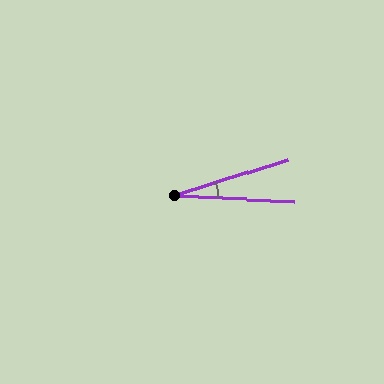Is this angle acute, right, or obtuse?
It is acute.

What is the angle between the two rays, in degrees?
Approximately 21 degrees.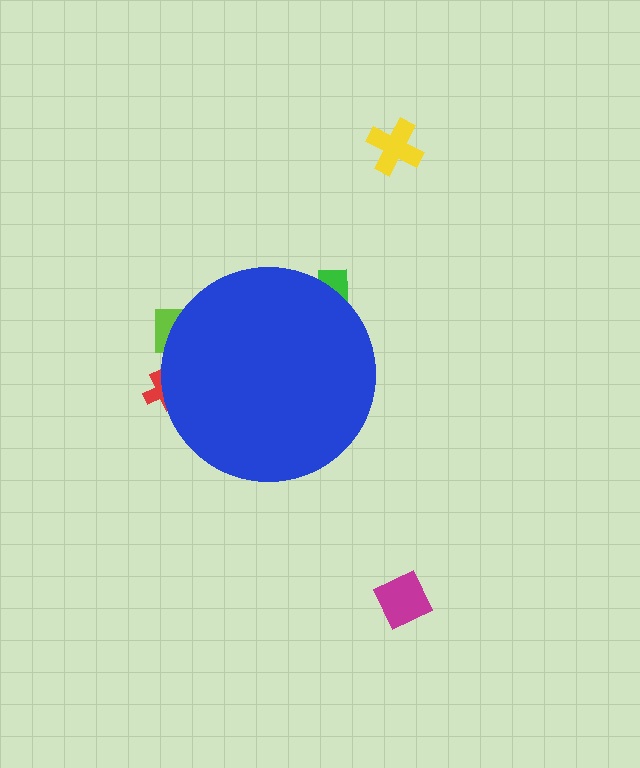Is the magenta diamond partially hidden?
No, the magenta diamond is fully visible.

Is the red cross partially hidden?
Yes, the red cross is partially hidden behind the blue circle.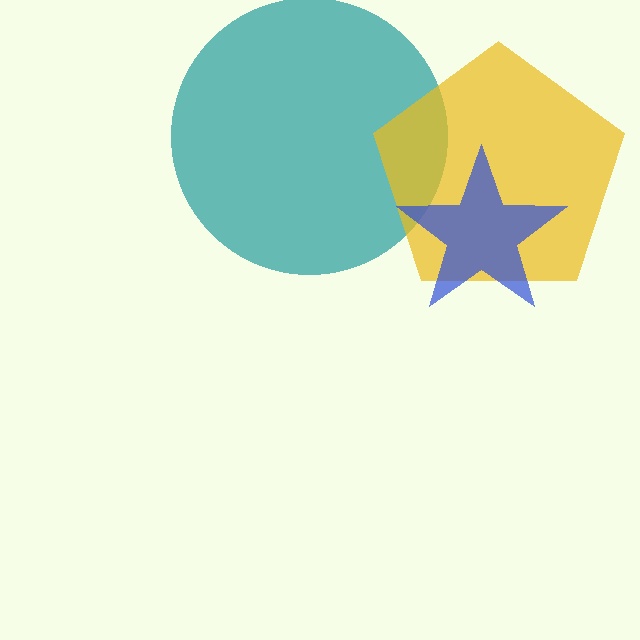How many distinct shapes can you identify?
There are 3 distinct shapes: a teal circle, a yellow pentagon, a blue star.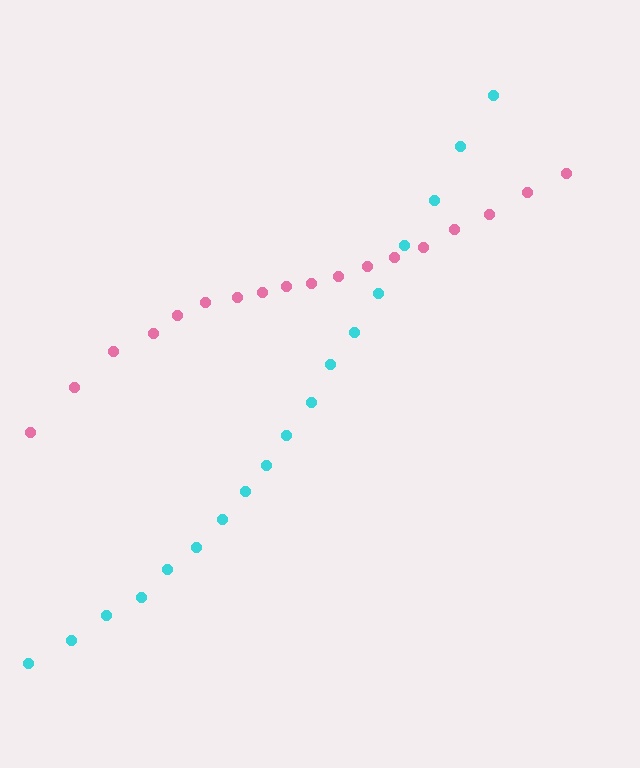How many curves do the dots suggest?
There are 2 distinct paths.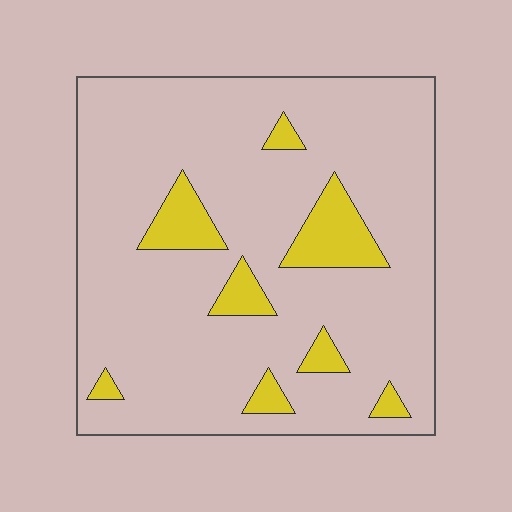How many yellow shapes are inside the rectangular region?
8.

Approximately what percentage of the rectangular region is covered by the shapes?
Approximately 15%.